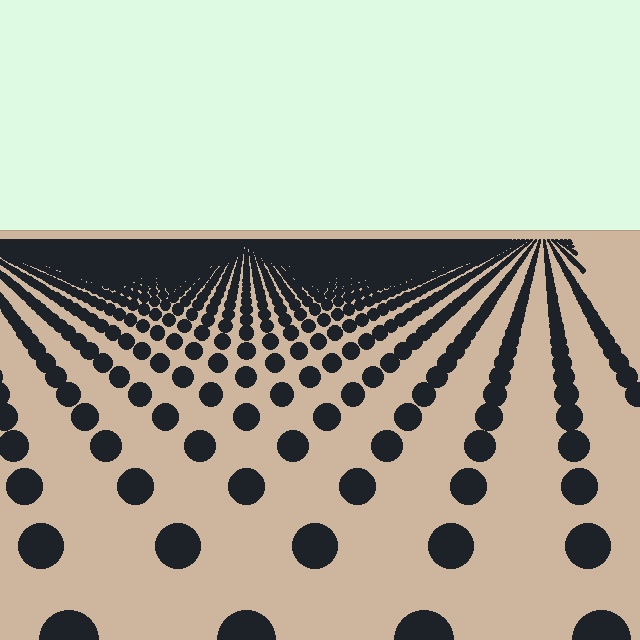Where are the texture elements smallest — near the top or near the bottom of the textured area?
Near the top.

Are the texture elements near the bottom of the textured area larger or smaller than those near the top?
Larger. Near the bottom, elements are closer to the viewer and appear at a bigger on-screen size.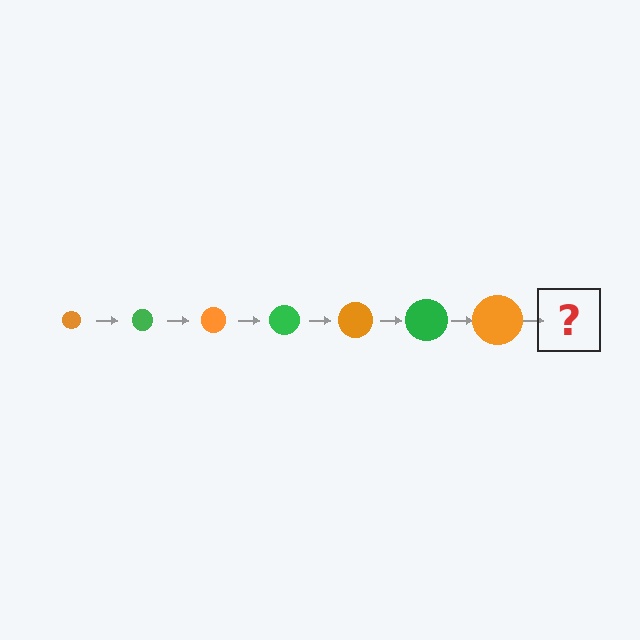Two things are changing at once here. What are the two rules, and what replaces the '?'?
The two rules are that the circle grows larger each step and the color cycles through orange and green. The '?' should be a green circle, larger than the previous one.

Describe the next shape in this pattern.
It should be a green circle, larger than the previous one.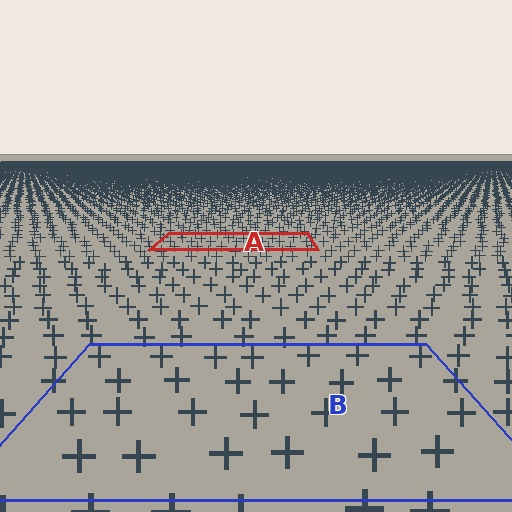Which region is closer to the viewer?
Region B is closer. The texture elements there are larger and more spread out.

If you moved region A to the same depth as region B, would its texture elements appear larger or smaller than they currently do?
They would appear larger. At a closer depth, the same texture elements are projected at a bigger on-screen size.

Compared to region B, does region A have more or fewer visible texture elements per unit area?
Region A has more texture elements per unit area — they are packed more densely because it is farther away.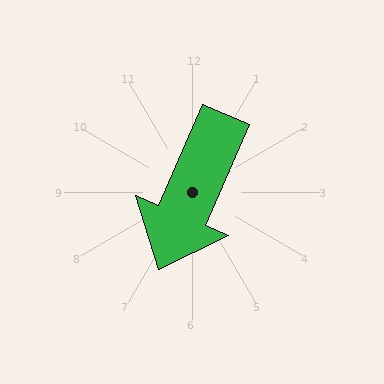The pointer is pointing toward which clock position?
Roughly 7 o'clock.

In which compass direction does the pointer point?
Southwest.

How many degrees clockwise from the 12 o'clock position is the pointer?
Approximately 203 degrees.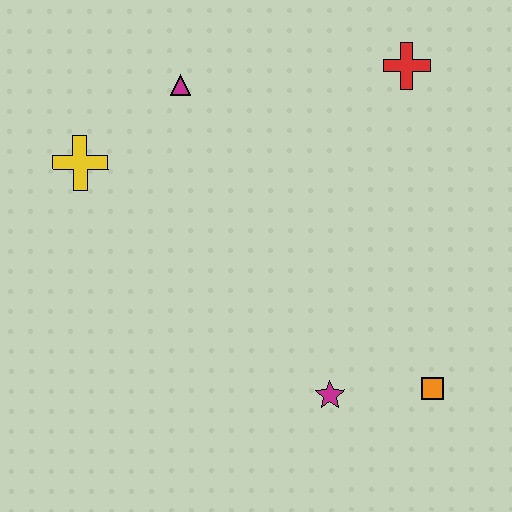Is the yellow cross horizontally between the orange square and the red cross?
No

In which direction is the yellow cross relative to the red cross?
The yellow cross is to the left of the red cross.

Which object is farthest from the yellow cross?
The orange square is farthest from the yellow cross.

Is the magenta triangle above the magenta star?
Yes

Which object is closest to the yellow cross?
The magenta triangle is closest to the yellow cross.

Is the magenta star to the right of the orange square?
No